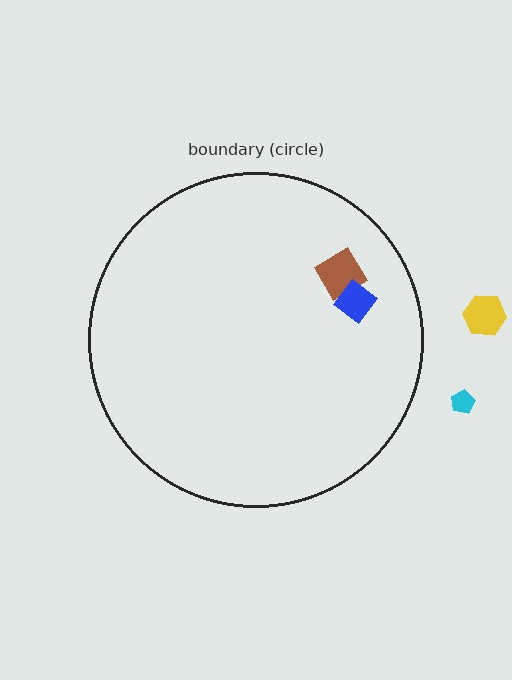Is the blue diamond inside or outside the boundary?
Inside.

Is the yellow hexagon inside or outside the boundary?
Outside.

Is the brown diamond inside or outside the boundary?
Inside.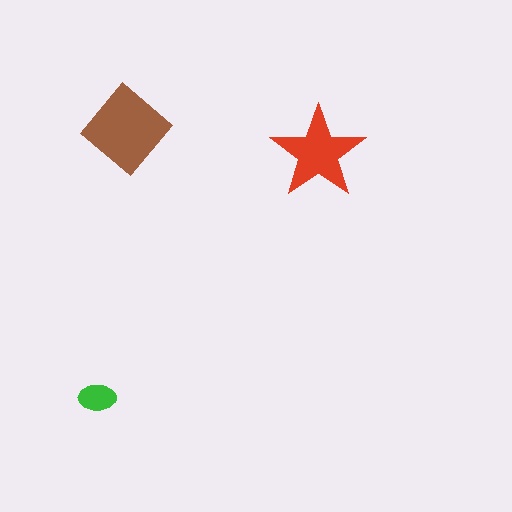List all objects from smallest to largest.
The green ellipse, the red star, the brown diamond.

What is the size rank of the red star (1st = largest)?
2nd.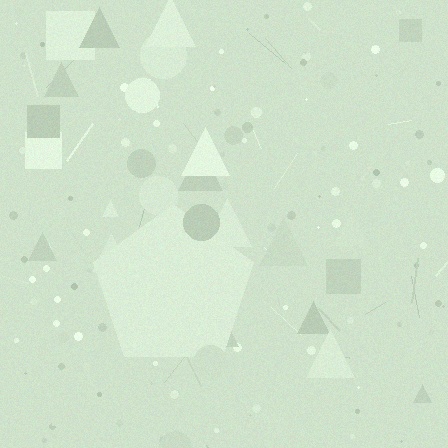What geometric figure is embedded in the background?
A pentagon is embedded in the background.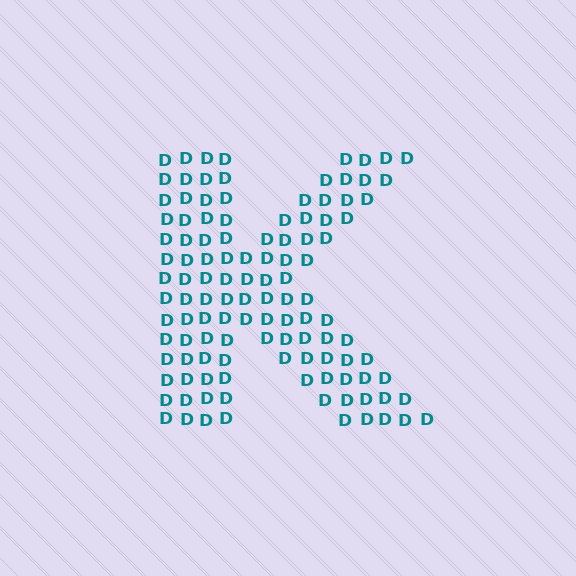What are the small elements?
The small elements are letter D's.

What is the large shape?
The large shape is the letter K.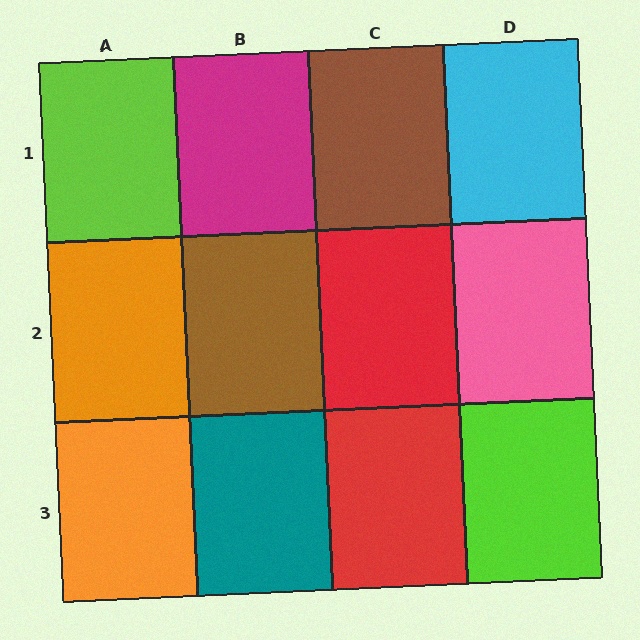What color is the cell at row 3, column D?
Lime.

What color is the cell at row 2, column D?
Pink.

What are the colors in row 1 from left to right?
Lime, magenta, brown, cyan.